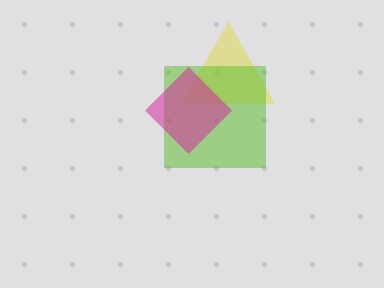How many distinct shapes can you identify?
There are 3 distinct shapes: a yellow triangle, a lime square, a magenta diamond.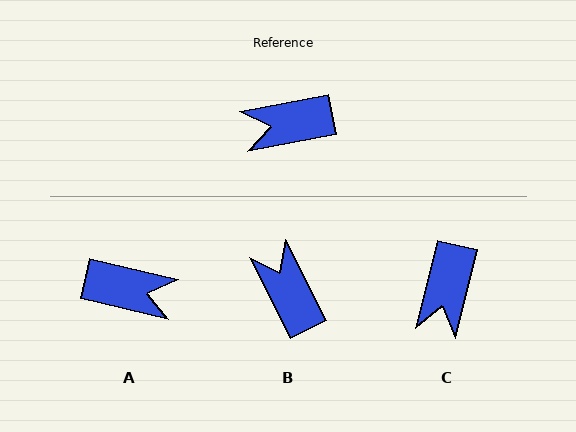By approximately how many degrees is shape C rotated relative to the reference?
Approximately 65 degrees counter-clockwise.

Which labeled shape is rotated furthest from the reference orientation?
A, about 156 degrees away.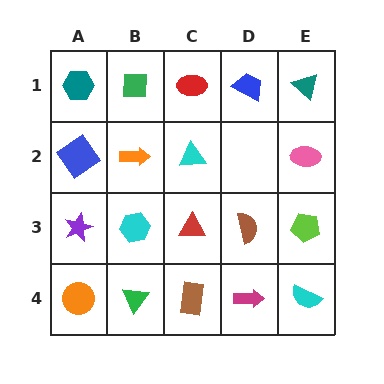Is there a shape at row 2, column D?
No, that cell is empty.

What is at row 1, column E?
A teal triangle.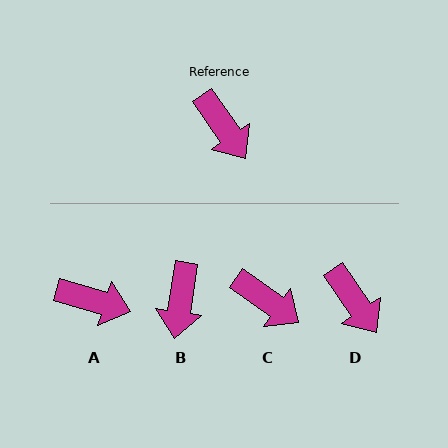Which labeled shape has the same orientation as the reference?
D.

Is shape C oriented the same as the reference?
No, it is off by about 21 degrees.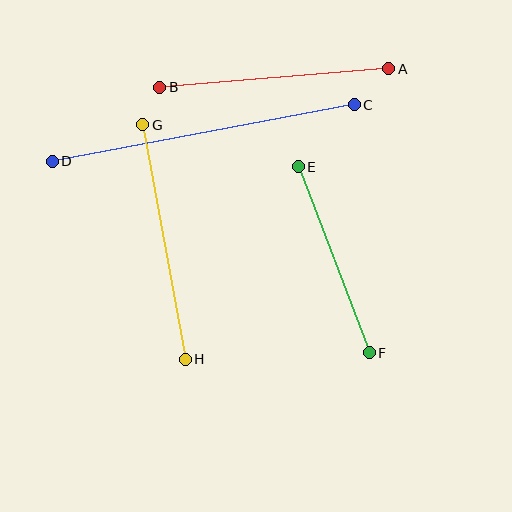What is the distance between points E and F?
The distance is approximately 199 pixels.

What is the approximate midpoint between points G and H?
The midpoint is at approximately (164, 242) pixels.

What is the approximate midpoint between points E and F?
The midpoint is at approximately (334, 260) pixels.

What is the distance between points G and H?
The distance is approximately 238 pixels.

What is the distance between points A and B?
The distance is approximately 229 pixels.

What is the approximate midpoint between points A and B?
The midpoint is at approximately (274, 78) pixels.